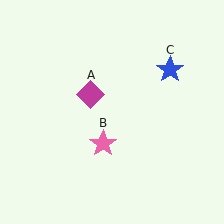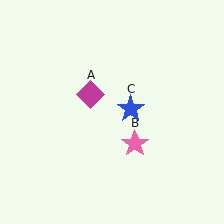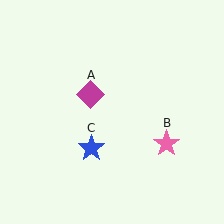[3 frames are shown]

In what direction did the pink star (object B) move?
The pink star (object B) moved right.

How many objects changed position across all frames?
2 objects changed position: pink star (object B), blue star (object C).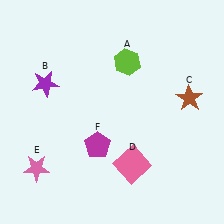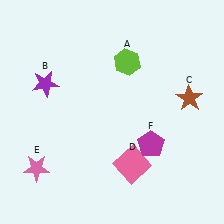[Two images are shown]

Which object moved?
The magenta pentagon (F) moved right.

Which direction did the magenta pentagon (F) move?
The magenta pentagon (F) moved right.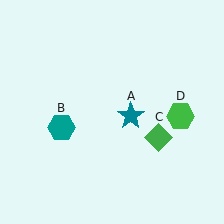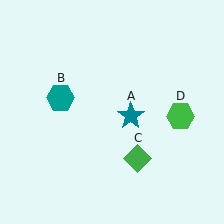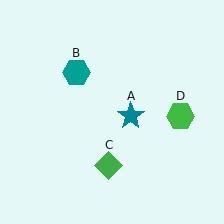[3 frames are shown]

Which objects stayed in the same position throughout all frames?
Teal star (object A) and green hexagon (object D) remained stationary.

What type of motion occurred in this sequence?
The teal hexagon (object B), green diamond (object C) rotated clockwise around the center of the scene.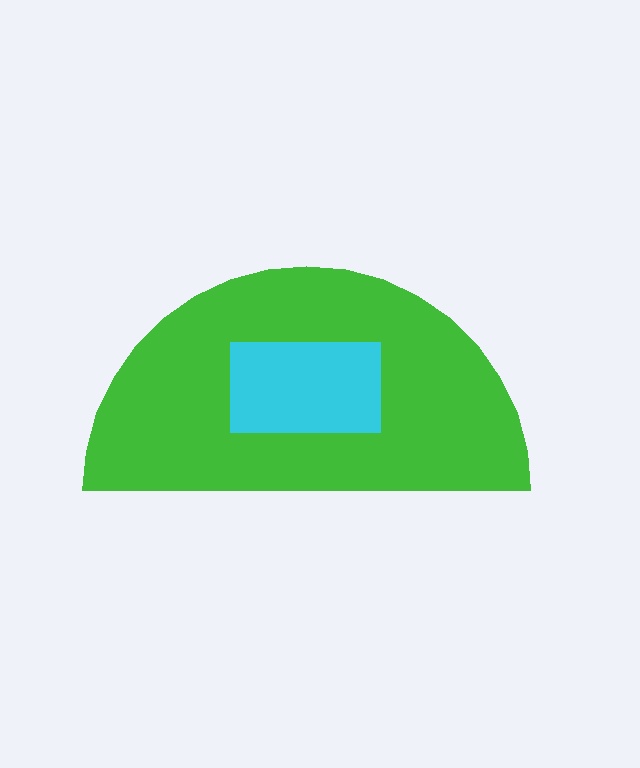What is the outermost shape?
The green semicircle.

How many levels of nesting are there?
2.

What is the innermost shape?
The cyan rectangle.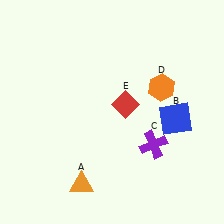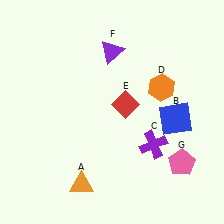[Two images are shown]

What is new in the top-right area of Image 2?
A purple triangle (F) was added in the top-right area of Image 2.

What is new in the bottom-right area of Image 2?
A pink pentagon (G) was added in the bottom-right area of Image 2.